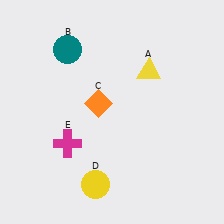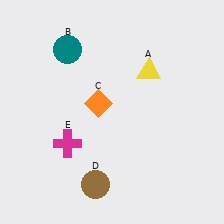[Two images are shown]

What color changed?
The circle (D) changed from yellow in Image 1 to brown in Image 2.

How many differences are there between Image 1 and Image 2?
There is 1 difference between the two images.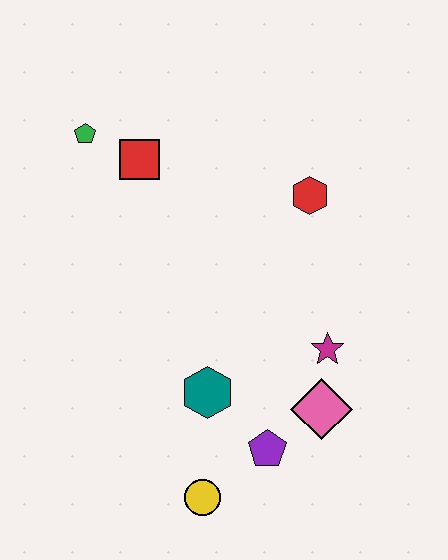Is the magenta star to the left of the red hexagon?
No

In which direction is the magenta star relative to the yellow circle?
The magenta star is above the yellow circle.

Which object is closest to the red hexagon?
The magenta star is closest to the red hexagon.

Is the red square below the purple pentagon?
No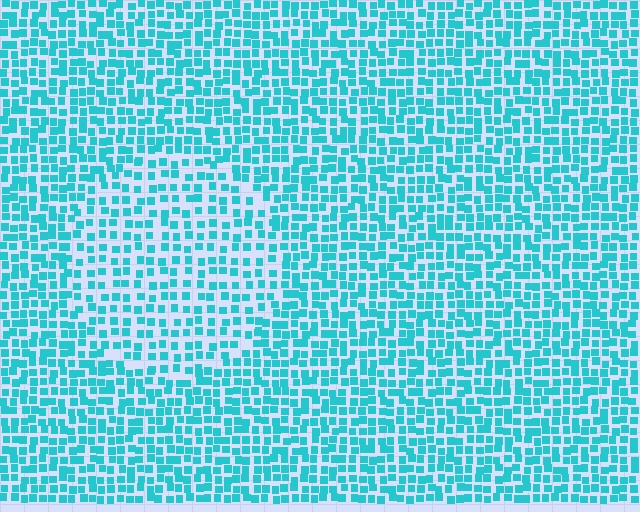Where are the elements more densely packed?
The elements are more densely packed outside the circle boundary.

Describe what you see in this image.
The image contains small cyan elements arranged at two different densities. A circle-shaped region is visible where the elements are less densely packed than the surrounding area.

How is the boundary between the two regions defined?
The boundary is defined by a change in element density (approximately 1.6x ratio). All elements are the same color, size, and shape.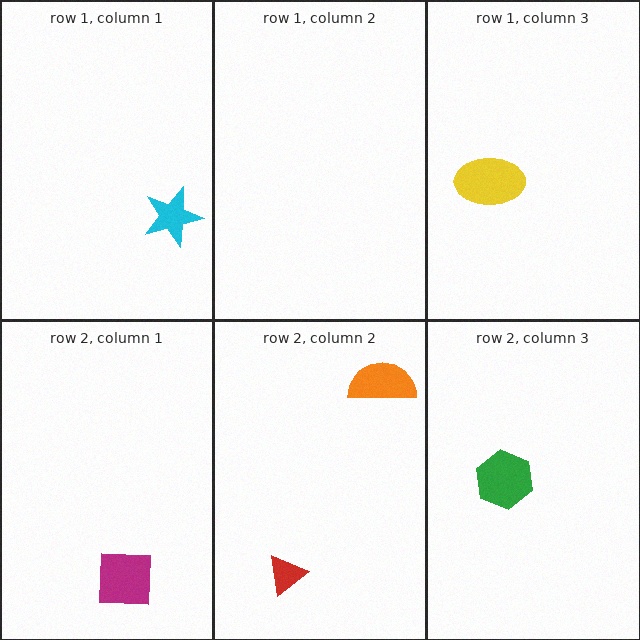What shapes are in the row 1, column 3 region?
The yellow ellipse.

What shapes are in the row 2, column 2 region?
The orange semicircle, the red triangle.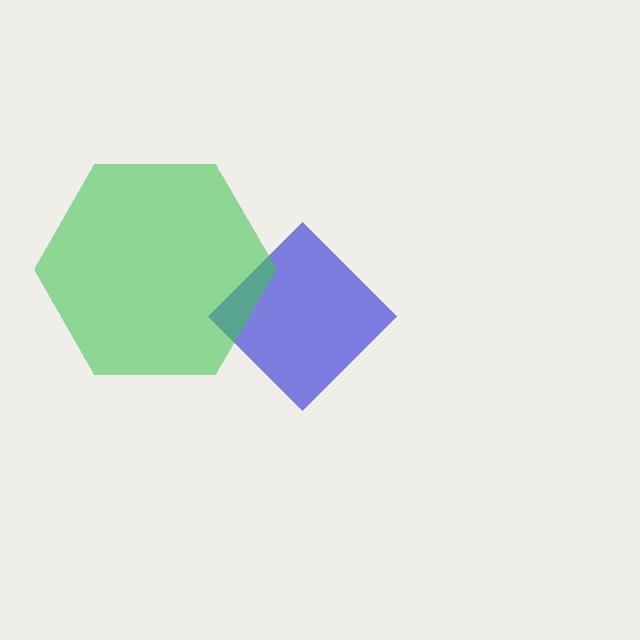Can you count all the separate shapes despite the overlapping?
Yes, there are 2 separate shapes.